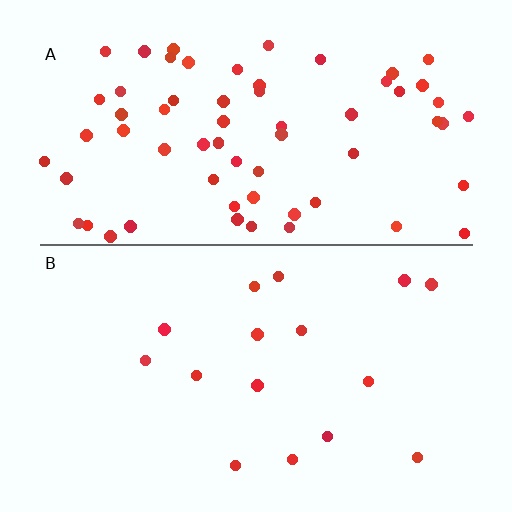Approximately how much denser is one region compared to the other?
Approximately 4.1× — region A over region B.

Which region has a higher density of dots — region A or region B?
A (the top).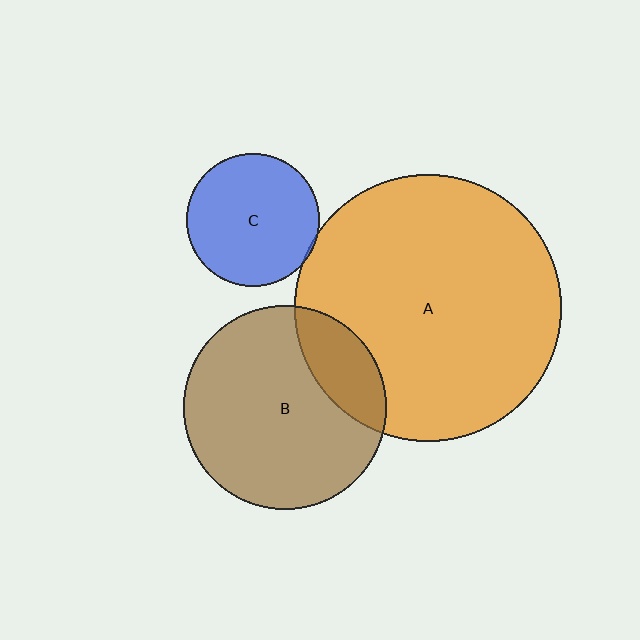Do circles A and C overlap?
Yes.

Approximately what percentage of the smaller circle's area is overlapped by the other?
Approximately 5%.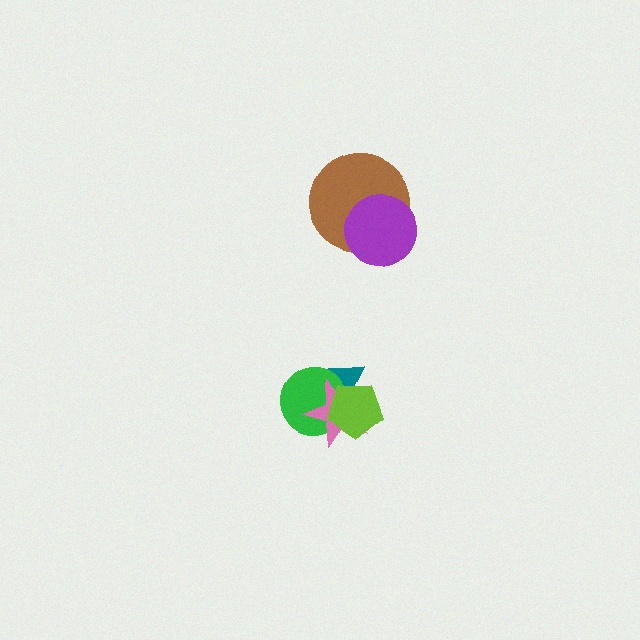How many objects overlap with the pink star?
3 objects overlap with the pink star.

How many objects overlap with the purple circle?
1 object overlaps with the purple circle.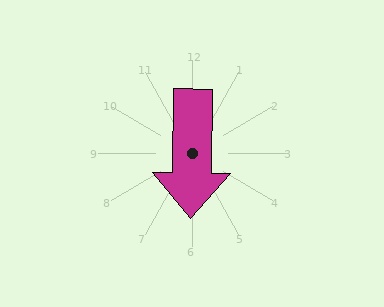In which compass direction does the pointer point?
South.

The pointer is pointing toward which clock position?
Roughly 6 o'clock.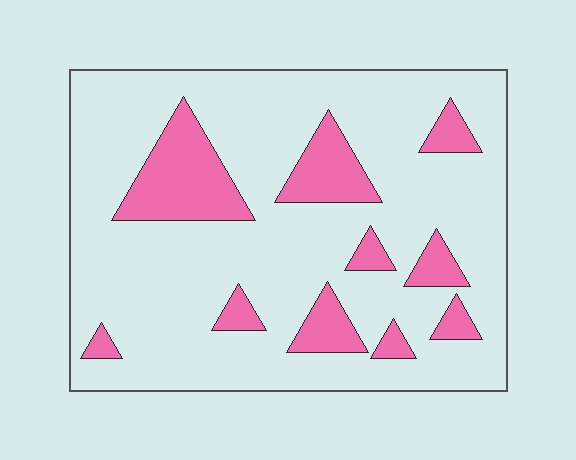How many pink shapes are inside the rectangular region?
10.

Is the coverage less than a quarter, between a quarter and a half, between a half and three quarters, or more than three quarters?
Less than a quarter.